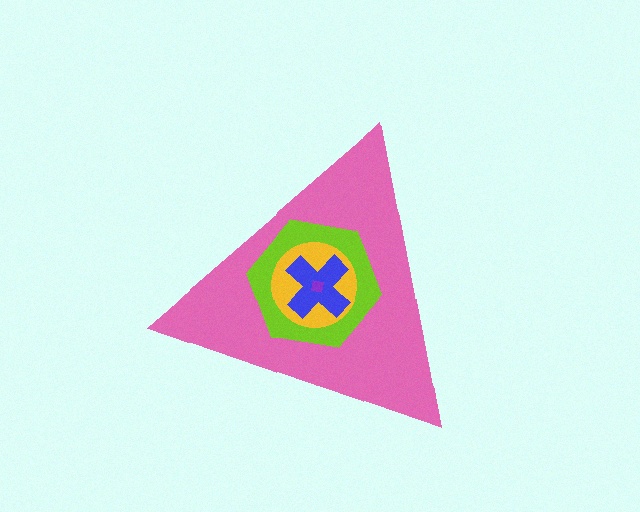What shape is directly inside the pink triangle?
The lime hexagon.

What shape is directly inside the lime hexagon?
The yellow circle.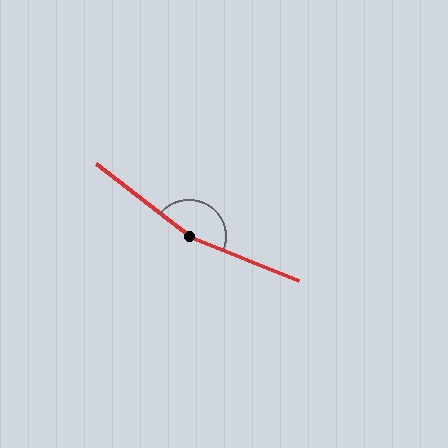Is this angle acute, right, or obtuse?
It is obtuse.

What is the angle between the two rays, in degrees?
Approximately 164 degrees.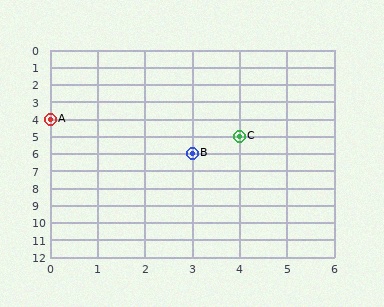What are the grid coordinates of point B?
Point B is at grid coordinates (3, 6).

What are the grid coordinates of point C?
Point C is at grid coordinates (4, 5).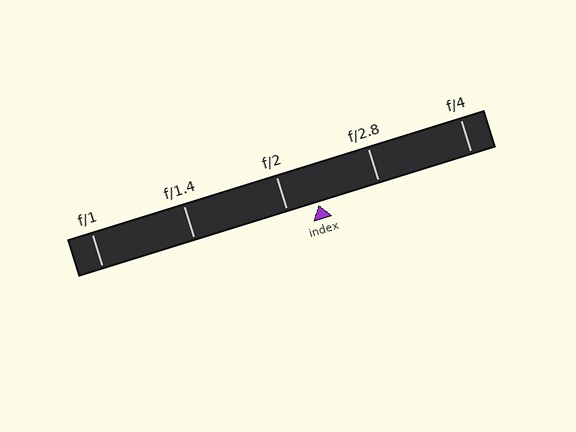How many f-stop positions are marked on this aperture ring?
There are 5 f-stop positions marked.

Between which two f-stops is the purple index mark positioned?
The index mark is between f/2 and f/2.8.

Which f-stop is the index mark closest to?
The index mark is closest to f/2.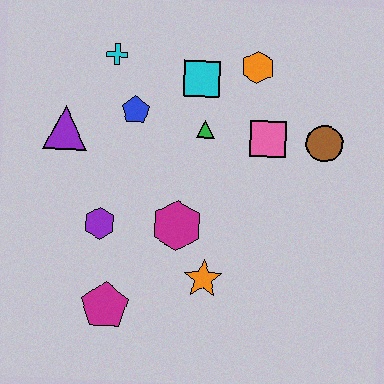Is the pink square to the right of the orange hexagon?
Yes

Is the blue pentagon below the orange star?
No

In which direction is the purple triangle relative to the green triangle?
The purple triangle is to the left of the green triangle.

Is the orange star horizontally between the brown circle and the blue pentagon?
Yes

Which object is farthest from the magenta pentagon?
The orange hexagon is farthest from the magenta pentagon.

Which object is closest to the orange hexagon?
The cyan square is closest to the orange hexagon.